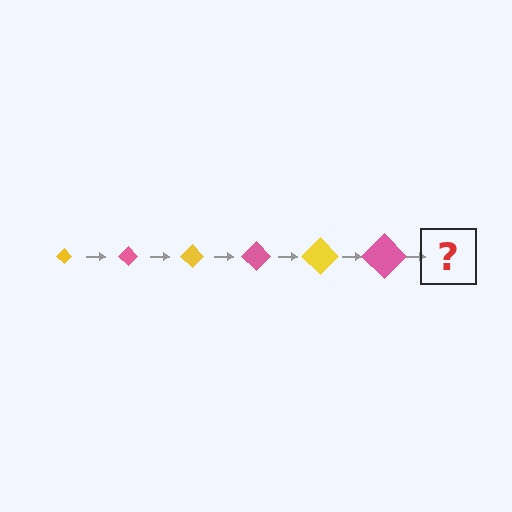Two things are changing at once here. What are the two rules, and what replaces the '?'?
The two rules are that the diamond grows larger each step and the color cycles through yellow and pink. The '?' should be a yellow diamond, larger than the previous one.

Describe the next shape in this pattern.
It should be a yellow diamond, larger than the previous one.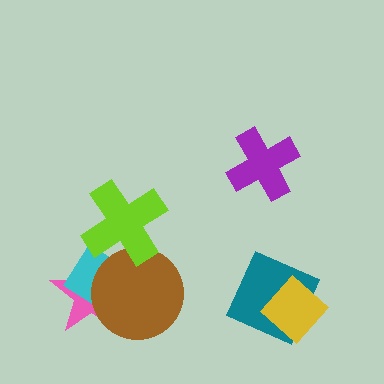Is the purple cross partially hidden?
No, no other shape covers it.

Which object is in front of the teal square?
The yellow diamond is in front of the teal square.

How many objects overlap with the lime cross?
3 objects overlap with the lime cross.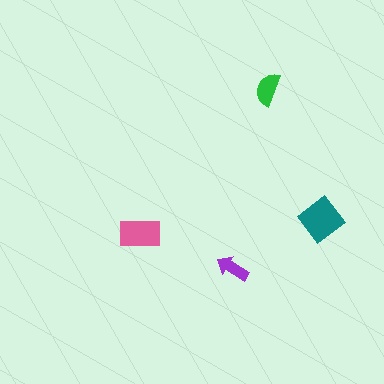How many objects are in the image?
There are 4 objects in the image.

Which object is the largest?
The teal diamond.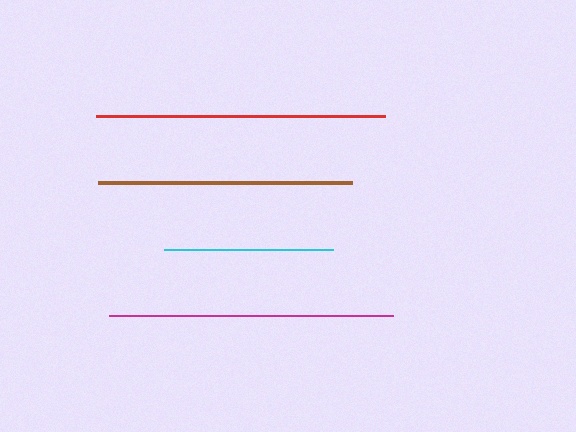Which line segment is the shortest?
The cyan line is the shortest at approximately 169 pixels.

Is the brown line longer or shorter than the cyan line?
The brown line is longer than the cyan line.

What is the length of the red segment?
The red segment is approximately 289 pixels long.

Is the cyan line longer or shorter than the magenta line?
The magenta line is longer than the cyan line.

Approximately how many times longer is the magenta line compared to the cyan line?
The magenta line is approximately 1.7 times the length of the cyan line.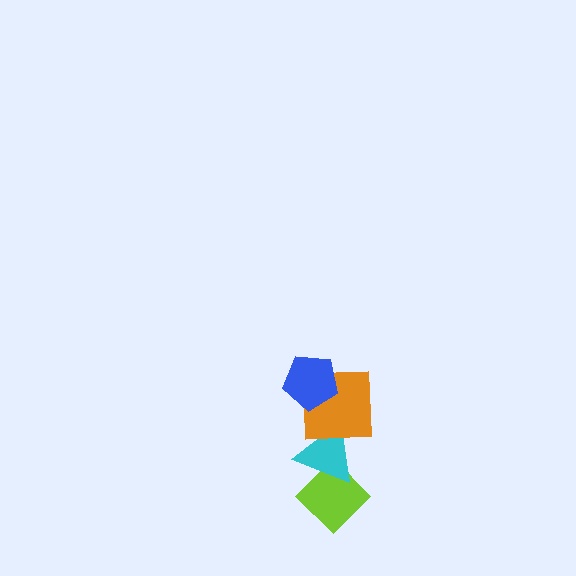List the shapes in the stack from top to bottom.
From top to bottom: the blue pentagon, the orange square, the cyan triangle, the lime diamond.